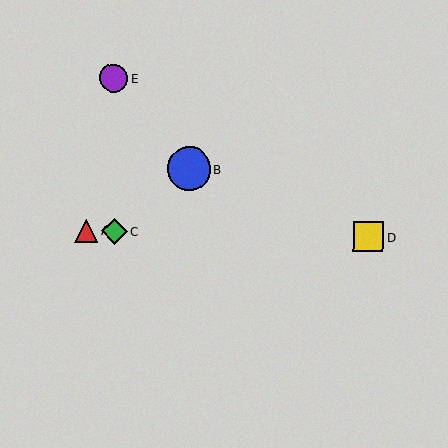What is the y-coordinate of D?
Object D is at y≈237.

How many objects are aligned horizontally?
3 objects (A, C, D) are aligned horizontally.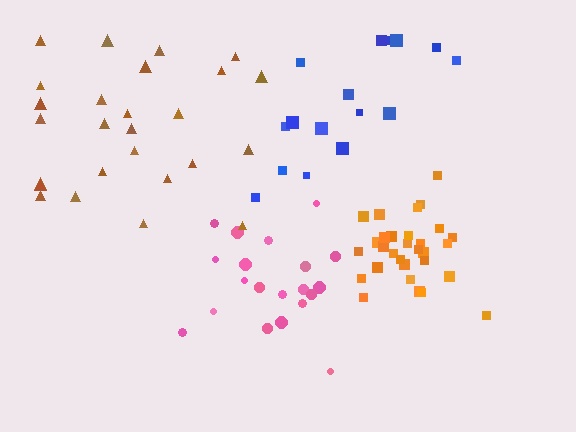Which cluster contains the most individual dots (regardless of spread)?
Orange (30).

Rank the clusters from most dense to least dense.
orange, pink, brown, blue.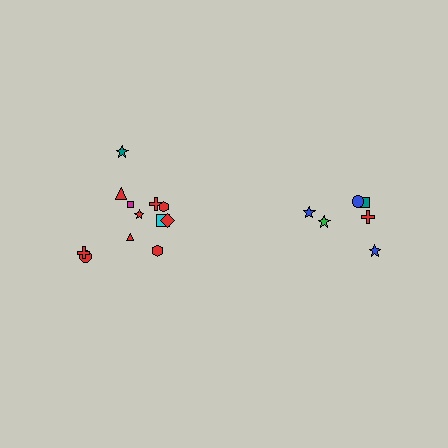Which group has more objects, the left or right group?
The left group.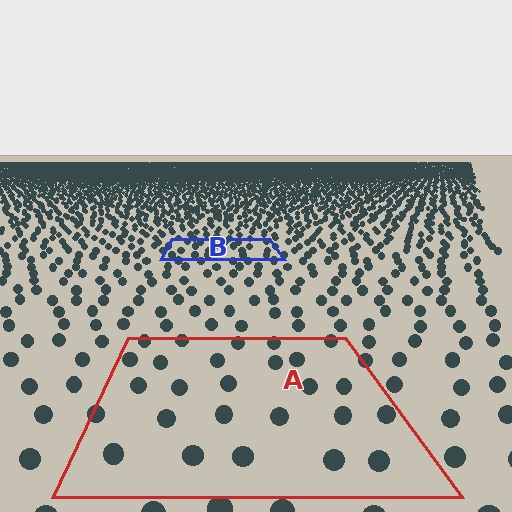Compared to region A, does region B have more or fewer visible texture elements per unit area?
Region B has more texture elements per unit area — they are packed more densely because it is farther away.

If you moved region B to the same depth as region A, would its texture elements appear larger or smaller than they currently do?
They would appear larger. At a closer depth, the same texture elements are projected at a bigger on-screen size.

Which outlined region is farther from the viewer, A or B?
Region B is farther from the viewer — the texture elements inside it appear smaller and more densely packed.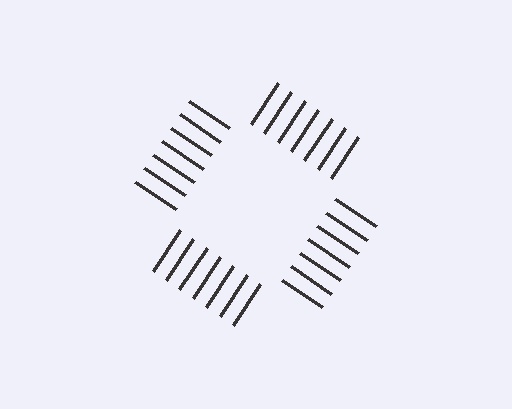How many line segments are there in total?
28 — 7 along each of the 4 edges.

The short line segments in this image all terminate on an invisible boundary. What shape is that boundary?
An illusory square — the line segments terminate on its edges but no continuous stroke is drawn.